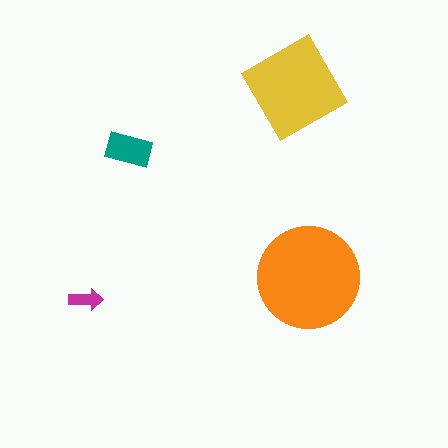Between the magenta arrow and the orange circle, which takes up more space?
The orange circle.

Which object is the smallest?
The magenta arrow.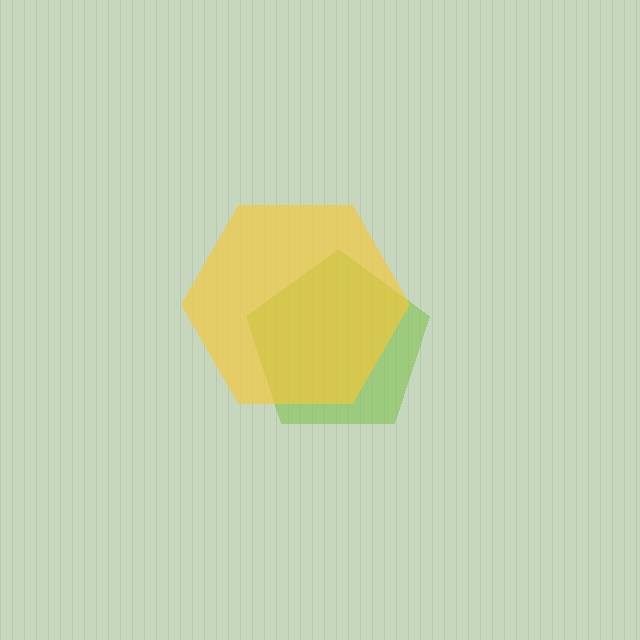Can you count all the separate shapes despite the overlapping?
Yes, there are 2 separate shapes.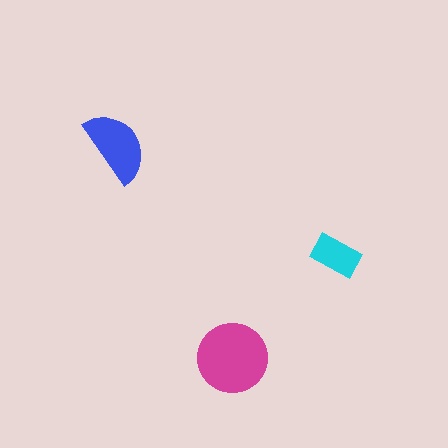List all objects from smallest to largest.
The cyan rectangle, the blue semicircle, the magenta circle.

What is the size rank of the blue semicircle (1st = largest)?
2nd.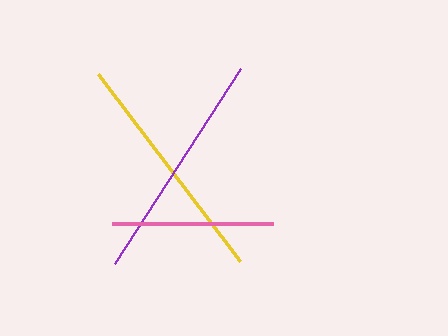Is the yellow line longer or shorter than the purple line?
The yellow line is longer than the purple line.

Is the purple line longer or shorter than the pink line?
The purple line is longer than the pink line.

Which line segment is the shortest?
The pink line is the shortest at approximately 161 pixels.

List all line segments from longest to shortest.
From longest to shortest: yellow, purple, pink.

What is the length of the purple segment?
The purple segment is approximately 232 pixels long.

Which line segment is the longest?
The yellow line is the longest at approximately 235 pixels.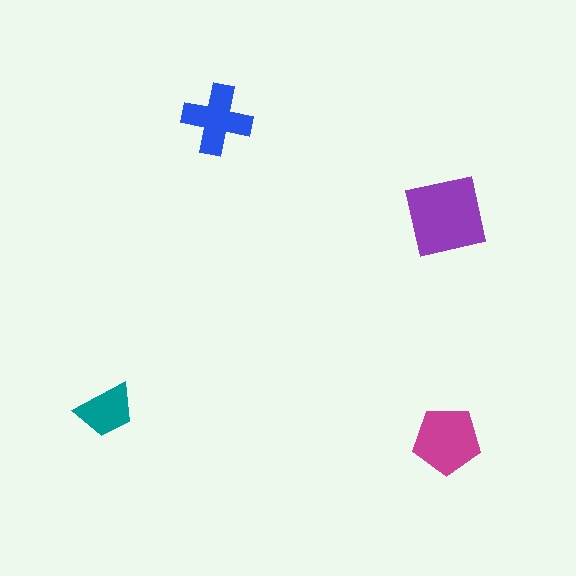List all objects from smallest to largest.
The teal trapezoid, the blue cross, the magenta pentagon, the purple square.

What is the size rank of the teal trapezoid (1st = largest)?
4th.